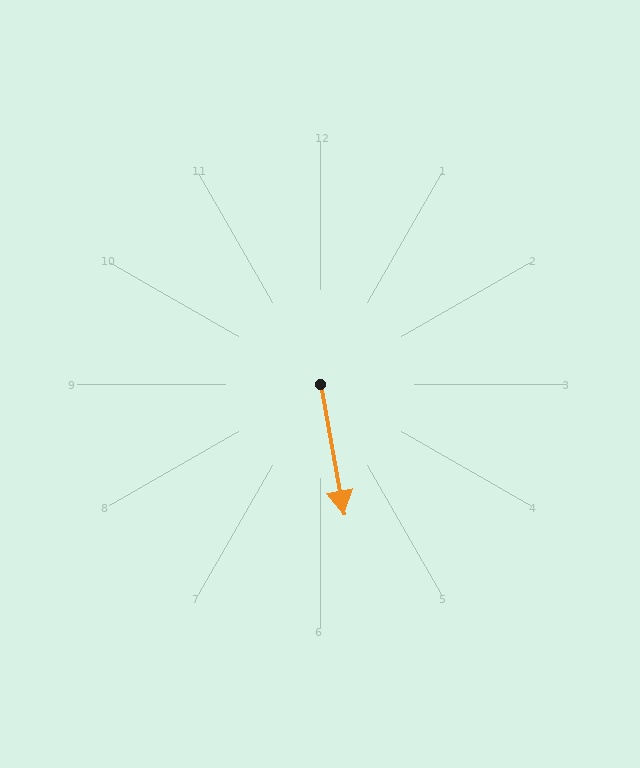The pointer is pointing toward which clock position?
Roughly 6 o'clock.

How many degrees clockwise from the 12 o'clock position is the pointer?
Approximately 170 degrees.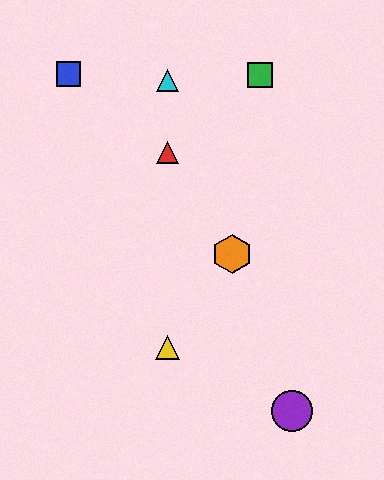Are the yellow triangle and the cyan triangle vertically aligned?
Yes, both are at x≈167.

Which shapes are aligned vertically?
The red triangle, the yellow triangle, the cyan triangle are aligned vertically.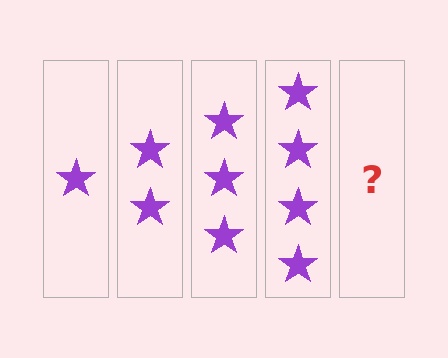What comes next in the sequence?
The next element should be 5 stars.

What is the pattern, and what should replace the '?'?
The pattern is that each step adds one more star. The '?' should be 5 stars.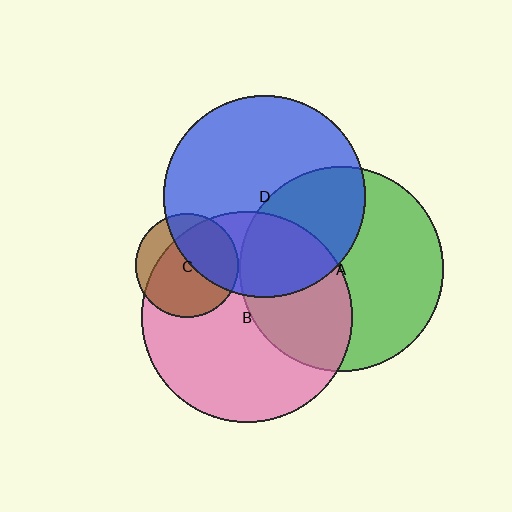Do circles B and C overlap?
Yes.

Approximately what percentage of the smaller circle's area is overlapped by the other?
Approximately 75%.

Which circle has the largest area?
Circle B (pink).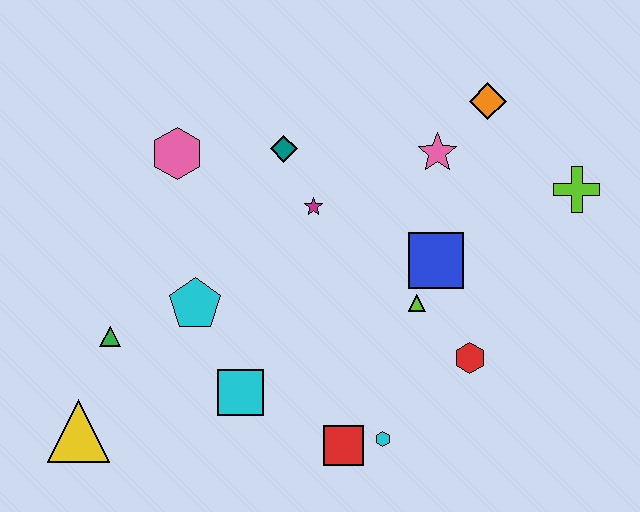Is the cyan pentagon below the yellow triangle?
No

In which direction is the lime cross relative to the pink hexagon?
The lime cross is to the right of the pink hexagon.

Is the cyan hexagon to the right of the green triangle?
Yes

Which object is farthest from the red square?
The orange diamond is farthest from the red square.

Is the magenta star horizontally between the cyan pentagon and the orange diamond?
Yes